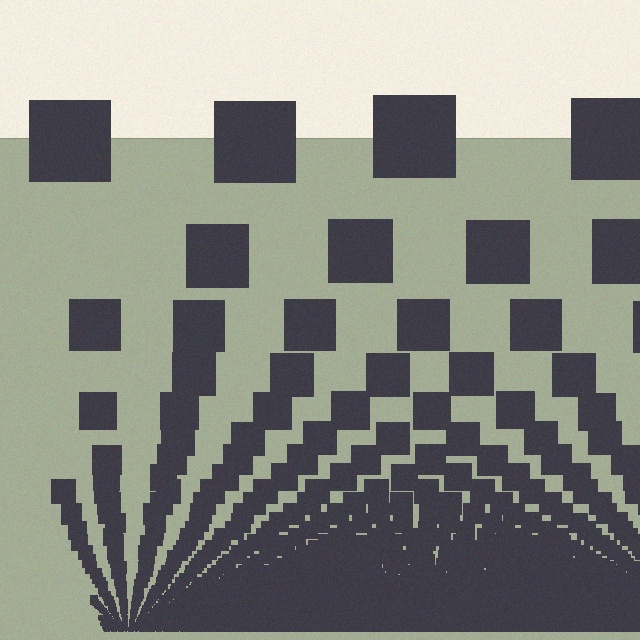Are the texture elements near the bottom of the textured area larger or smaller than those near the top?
Smaller. The gradient is inverted — elements near the bottom are smaller and denser.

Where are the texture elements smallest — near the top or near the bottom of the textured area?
Near the bottom.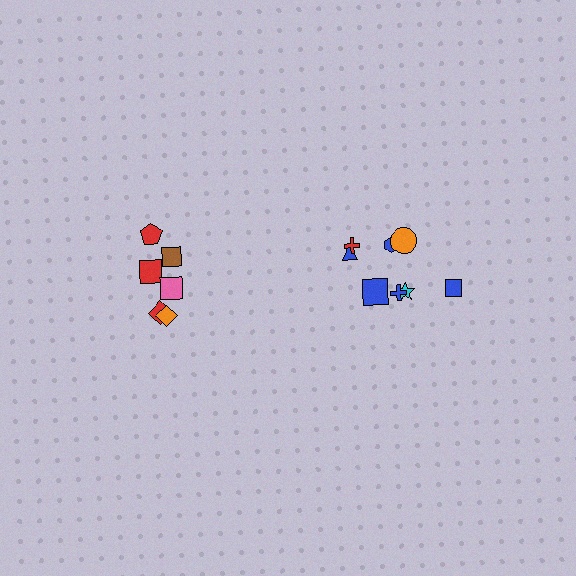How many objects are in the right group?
There are 8 objects.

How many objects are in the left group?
There are 6 objects.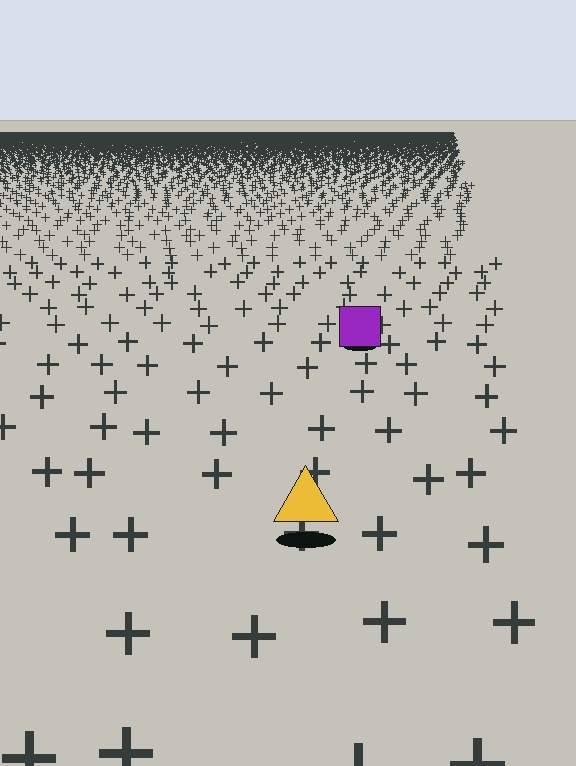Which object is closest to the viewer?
The yellow triangle is closest. The texture marks near it are larger and more spread out.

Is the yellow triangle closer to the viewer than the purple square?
Yes. The yellow triangle is closer — you can tell from the texture gradient: the ground texture is coarser near it.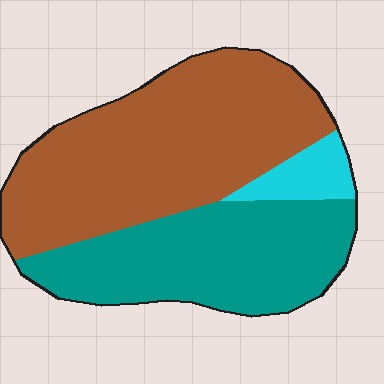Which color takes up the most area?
Brown, at roughly 55%.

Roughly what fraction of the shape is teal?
Teal covers roughly 40% of the shape.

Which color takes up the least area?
Cyan, at roughly 5%.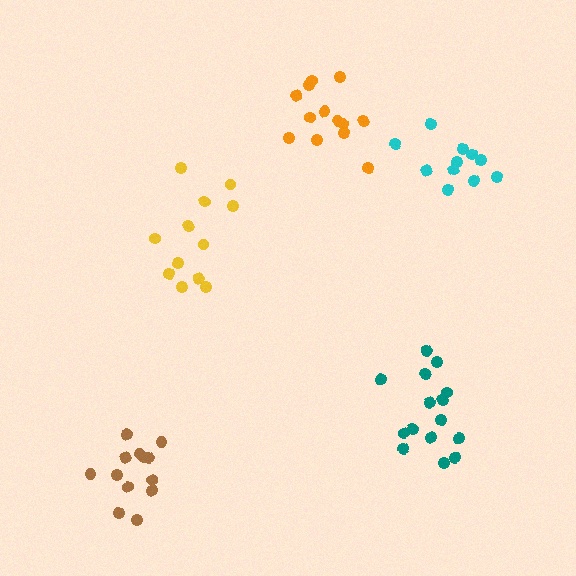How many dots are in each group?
Group 1: 13 dots, Group 2: 13 dots, Group 3: 11 dots, Group 4: 15 dots, Group 5: 12 dots (64 total).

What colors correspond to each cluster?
The clusters are colored: orange, brown, cyan, teal, yellow.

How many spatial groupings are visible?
There are 5 spatial groupings.